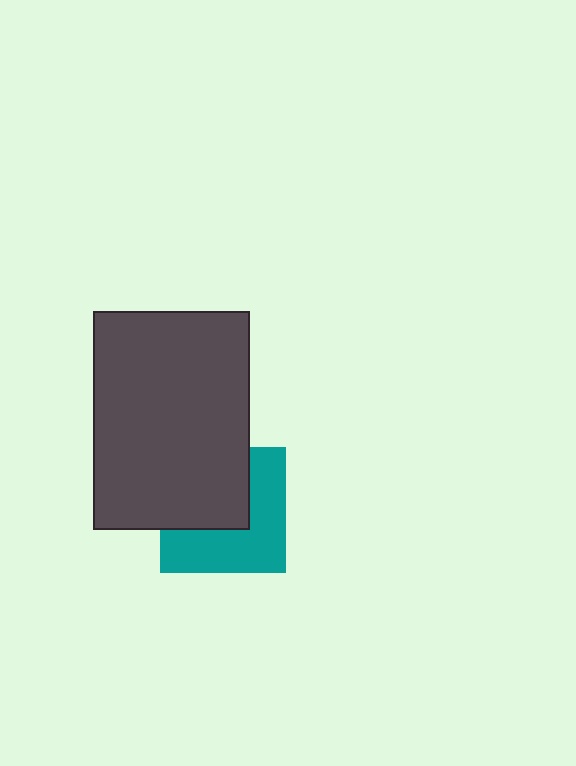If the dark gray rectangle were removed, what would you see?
You would see the complete teal square.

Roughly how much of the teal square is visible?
About half of it is visible (roughly 54%).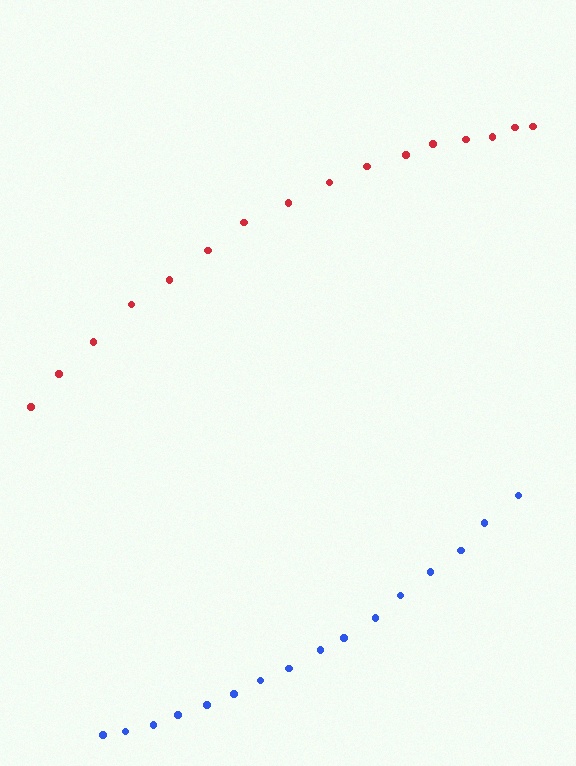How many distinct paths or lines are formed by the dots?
There are 2 distinct paths.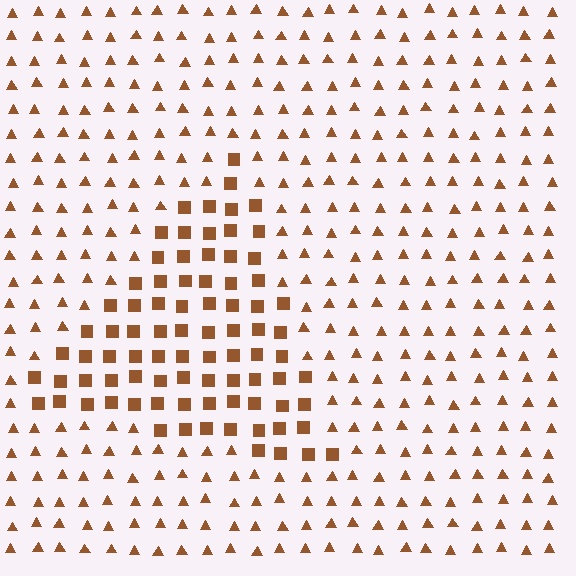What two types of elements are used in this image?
The image uses squares inside the triangle region and triangles outside it.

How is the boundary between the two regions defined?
The boundary is defined by a change in element shape: squares inside vs. triangles outside. All elements share the same color and spacing.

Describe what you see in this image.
The image is filled with small brown elements arranged in a uniform grid. A triangle-shaped region contains squares, while the surrounding area contains triangles. The boundary is defined purely by the change in element shape.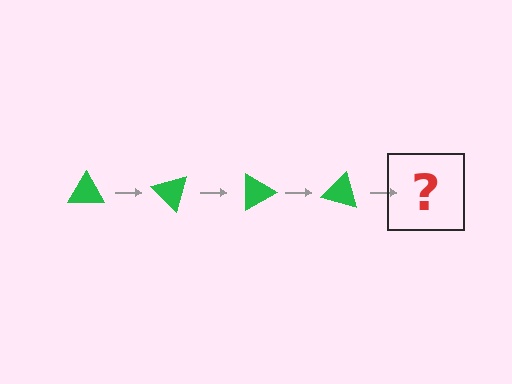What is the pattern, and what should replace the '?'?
The pattern is that the triangle rotates 45 degrees each step. The '?' should be a green triangle rotated 180 degrees.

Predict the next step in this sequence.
The next step is a green triangle rotated 180 degrees.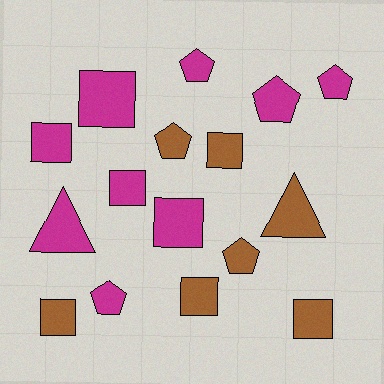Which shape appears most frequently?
Square, with 8 objects.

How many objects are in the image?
There are 16 objects.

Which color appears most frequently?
Magenta, with 9 objects.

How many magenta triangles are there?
There is 1 magenta triangle.